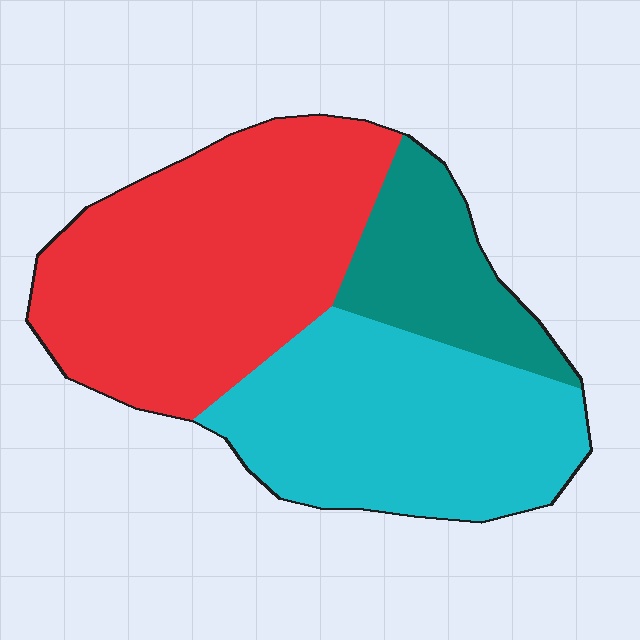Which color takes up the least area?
Teal, at roughly 15%.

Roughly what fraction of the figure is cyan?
Cyan covers 37% of the figure.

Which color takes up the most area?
Red, at roughly 45%.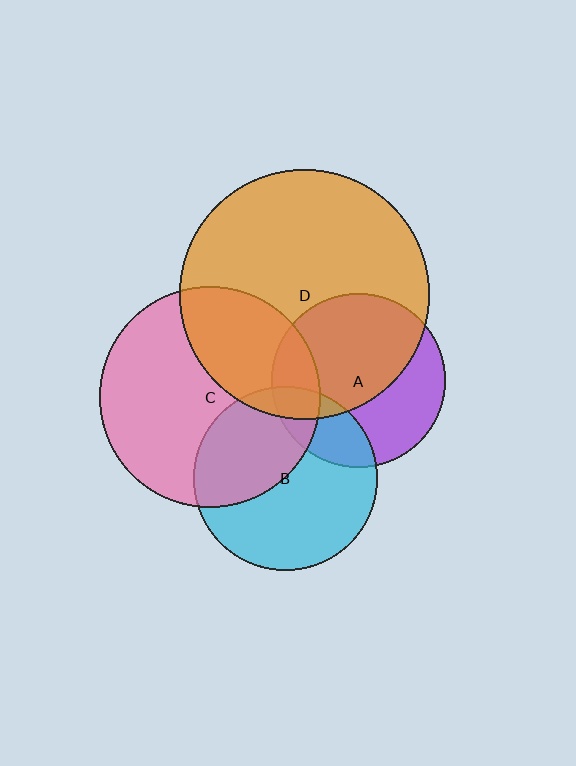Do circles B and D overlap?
Yes.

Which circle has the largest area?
Circle D (orange).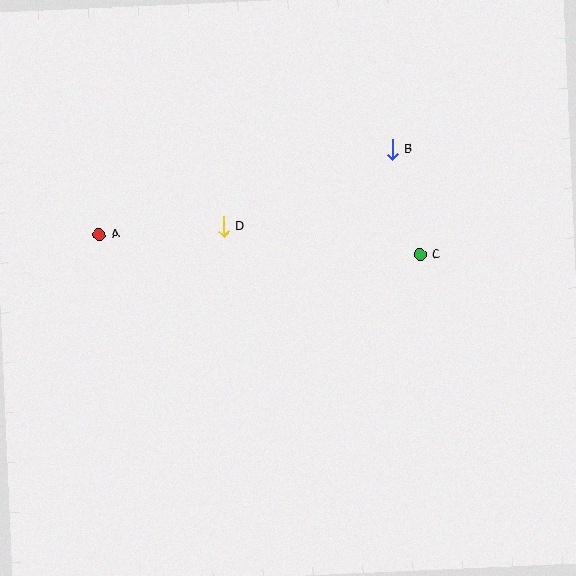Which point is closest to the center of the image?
Point D at (224, 226) is closest to the center.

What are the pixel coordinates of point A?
Point A is at (99, 235).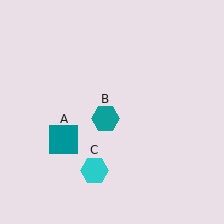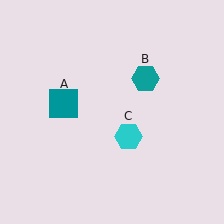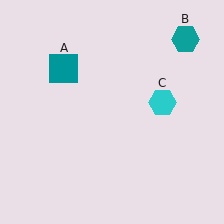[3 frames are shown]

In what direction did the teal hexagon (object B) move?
The teal hexagon (object B) moved up and to the right.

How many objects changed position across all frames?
3 objects changed position: teal square (object A), teal hexagon (object B), cyan hexagon (object C).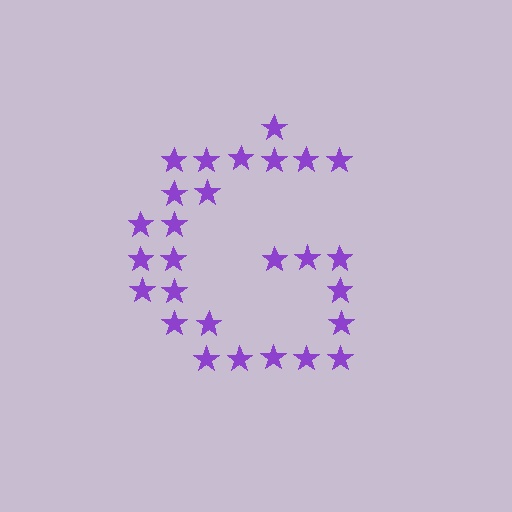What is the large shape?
The large shape is the letter G.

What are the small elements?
The small elements are stars.